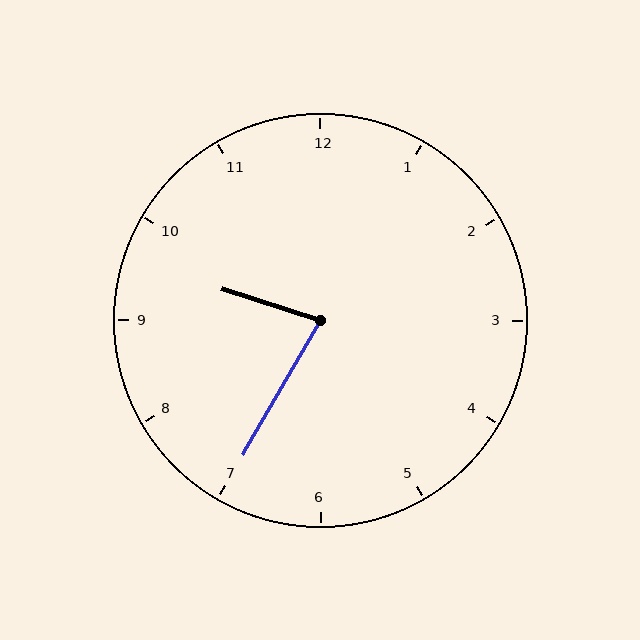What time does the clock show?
9:35.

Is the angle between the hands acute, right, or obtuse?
It is acute.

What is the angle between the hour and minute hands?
Approximately 78 degrees.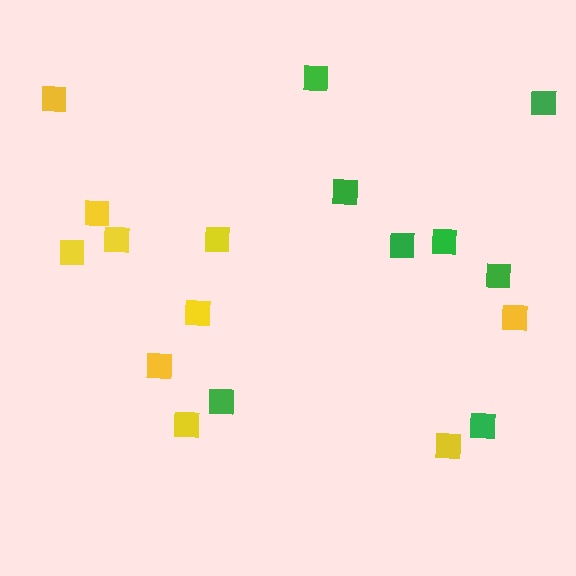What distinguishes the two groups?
There are 2 groups: one group of yellow squares (10) and one group of green squares (8).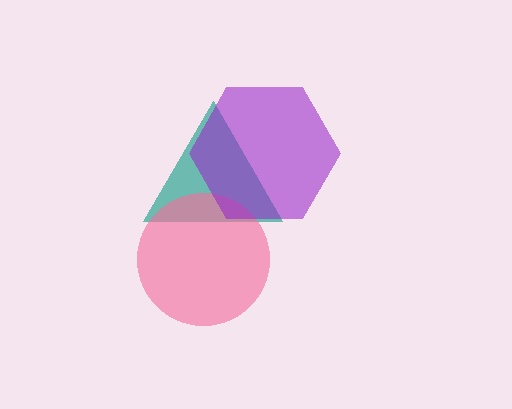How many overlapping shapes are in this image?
There are 3 overlapping shapes in the image.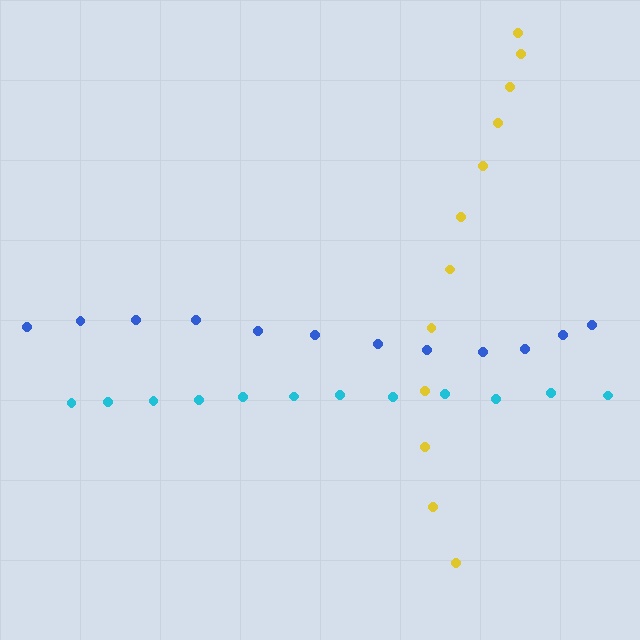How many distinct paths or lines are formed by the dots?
There are 3 distinct paths.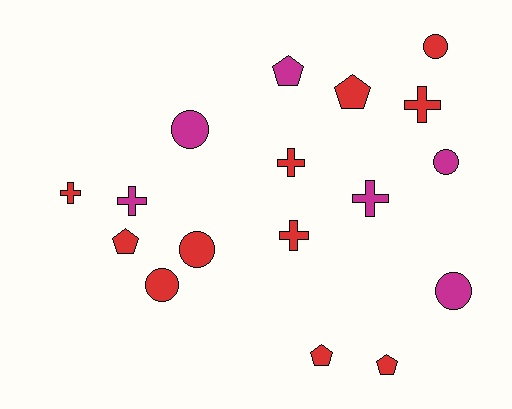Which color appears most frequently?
Red, with 11 objects.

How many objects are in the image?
There are 17 objects.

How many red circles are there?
There are 3 red circles.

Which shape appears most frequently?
Circle, with 6 objects.